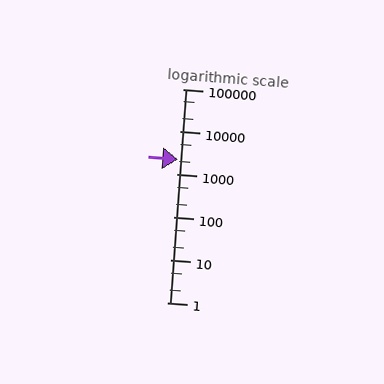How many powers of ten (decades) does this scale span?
The scale spans 5 decades, from 1 to 100000.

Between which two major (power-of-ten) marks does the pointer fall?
The pointer is between 1000 and 10000.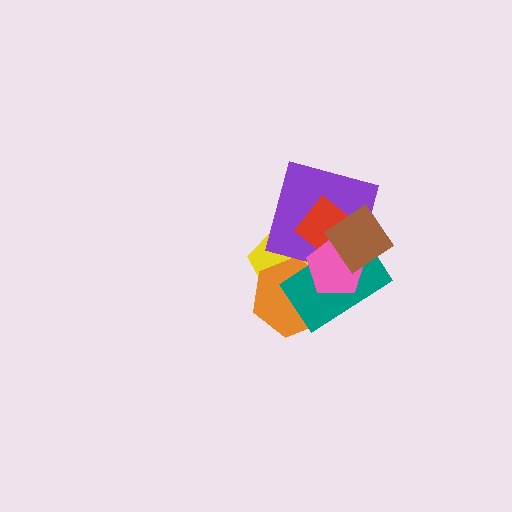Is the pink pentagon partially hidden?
Yes, it is partially covered by another shape.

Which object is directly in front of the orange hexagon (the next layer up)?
The teal rectangle is directly in front of the orange hexagon.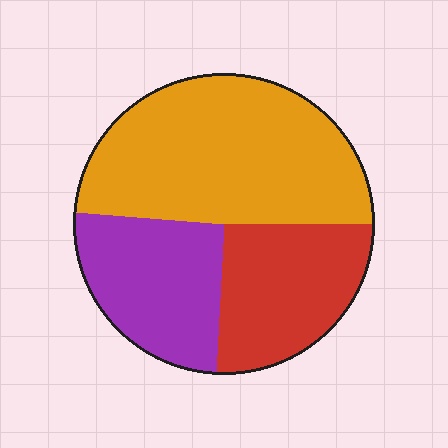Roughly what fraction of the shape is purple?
Purple covers about 25% of the shape.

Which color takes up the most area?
Orange, at roughly 50%.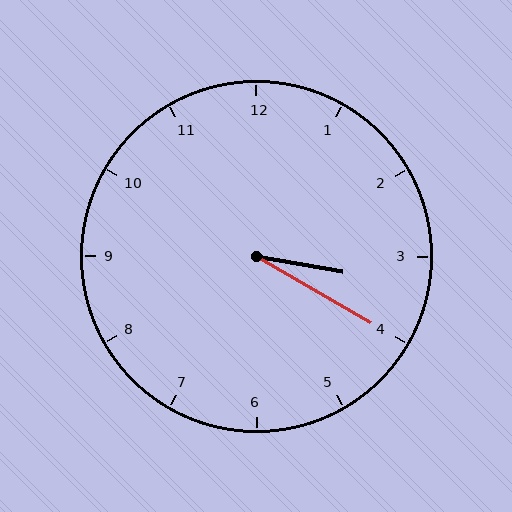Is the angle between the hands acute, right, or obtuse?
It is acute.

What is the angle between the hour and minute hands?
Approximately 20 degrees.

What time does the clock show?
3:20.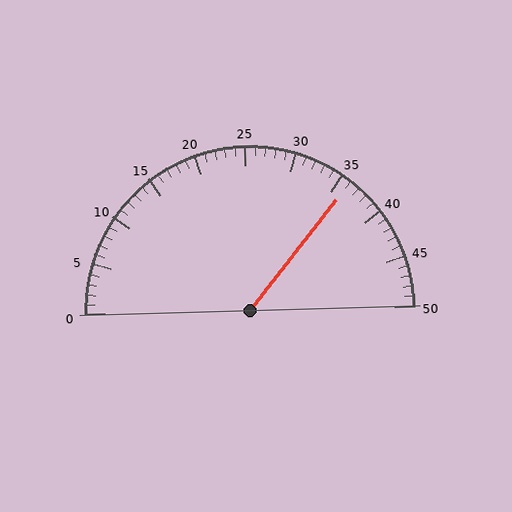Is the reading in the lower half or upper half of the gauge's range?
The reading is in the upper half of the range (0 to 50).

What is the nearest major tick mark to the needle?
The nearest major tick mark is 35.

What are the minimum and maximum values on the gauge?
The gauge ranges from 0 to 50.